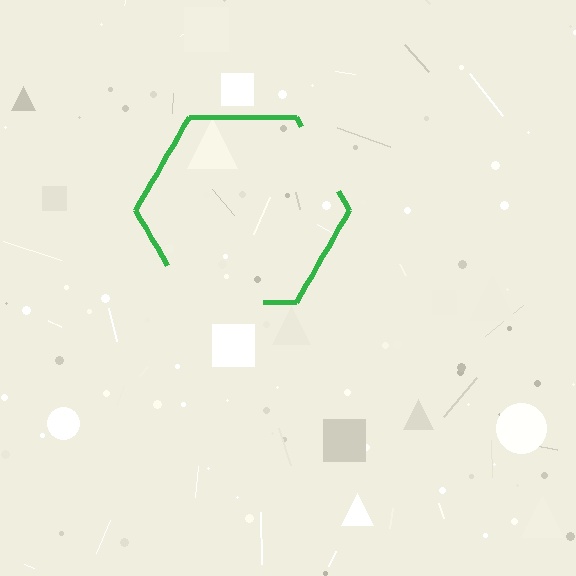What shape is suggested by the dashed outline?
The dashed outline suggests a hexagon.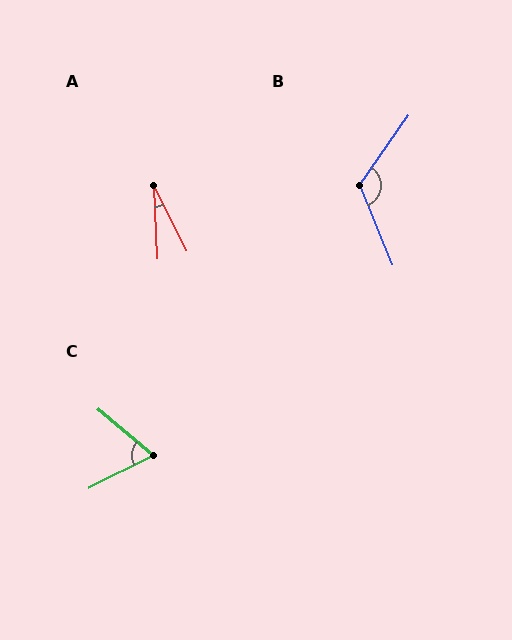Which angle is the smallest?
A, at approximately 24 degrees.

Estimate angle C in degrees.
Approximately 67 degrees.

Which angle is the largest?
B, at approximately 123 degrees.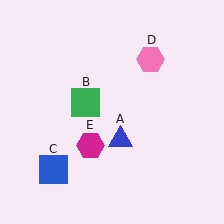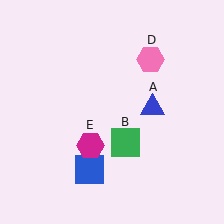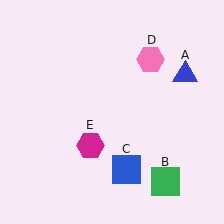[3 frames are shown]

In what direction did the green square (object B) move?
The green square (object B) moved down and to the right.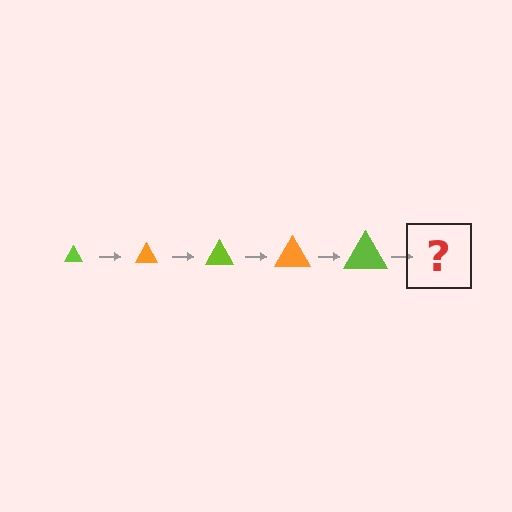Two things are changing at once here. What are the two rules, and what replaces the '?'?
The two rules are that the triangle grows larger each step and the color cycles through lime and orange. The '?' should be an orange triangle, larger than the previous one.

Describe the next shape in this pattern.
It should be an orange triangle, larger than the previous one.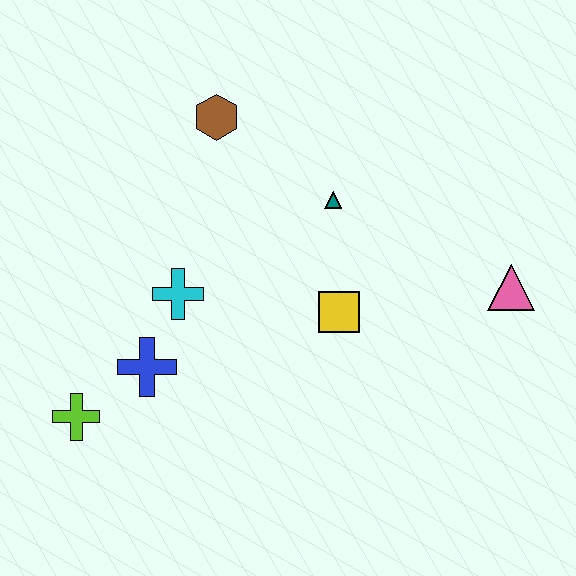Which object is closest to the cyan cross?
The blue cross is closest to the cyan cross.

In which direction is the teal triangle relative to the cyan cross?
The teal triangle is to the right of the cyan cross.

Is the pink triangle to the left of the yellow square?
No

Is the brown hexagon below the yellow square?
No